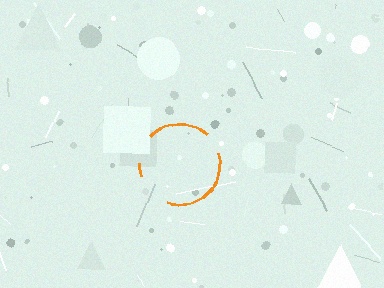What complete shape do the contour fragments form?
The contour fragments form a circle.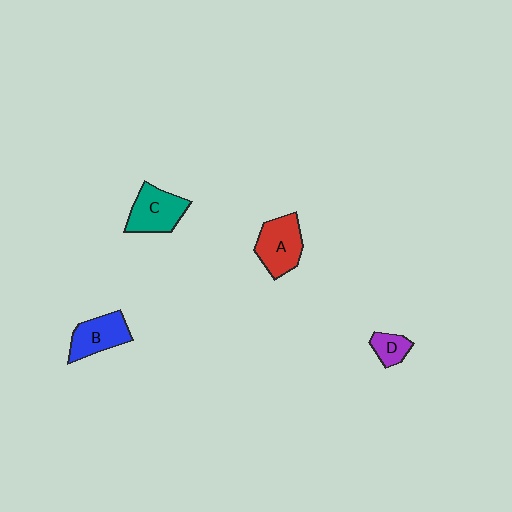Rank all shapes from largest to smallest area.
From largest to smallest: A (red), C (teal), B (blue), D (purple).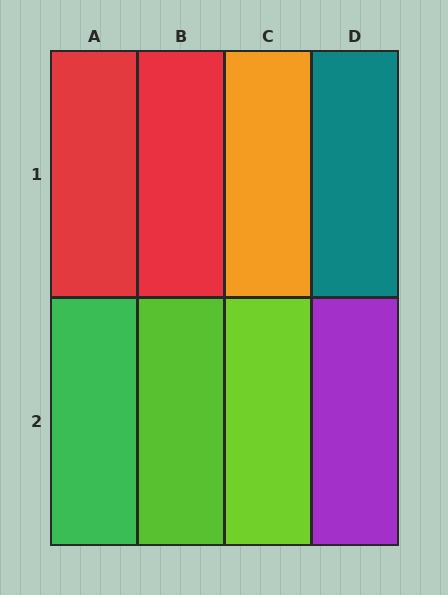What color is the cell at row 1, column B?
Red.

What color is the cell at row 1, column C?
Orange.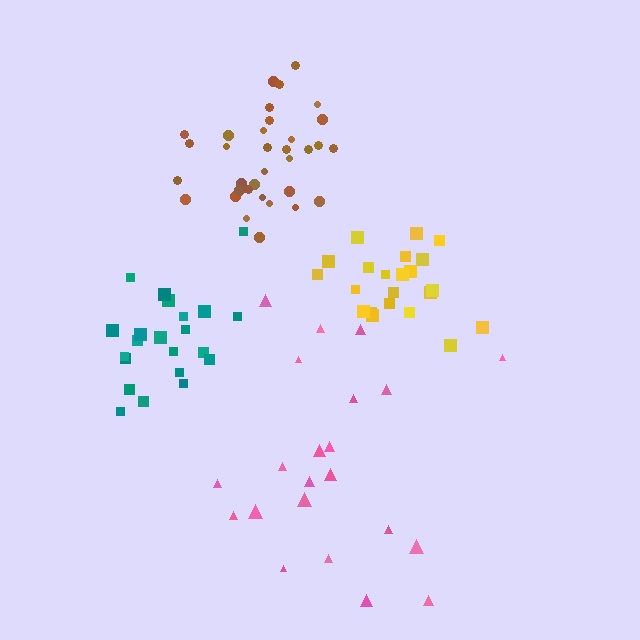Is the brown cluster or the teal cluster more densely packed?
Brown.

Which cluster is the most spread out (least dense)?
Pink.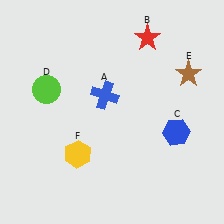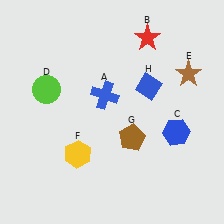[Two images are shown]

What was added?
A brown pentagon (G), a blue diamond (H) were added in Image 2.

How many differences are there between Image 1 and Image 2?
There are 2 differences between the two images.